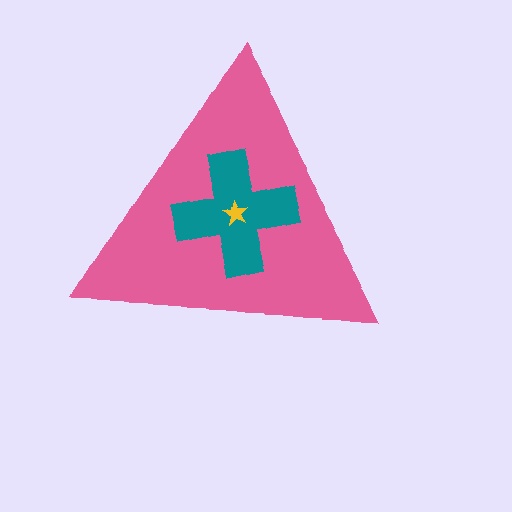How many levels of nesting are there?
3.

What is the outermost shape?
The pink triangle.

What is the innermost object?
The yellow star.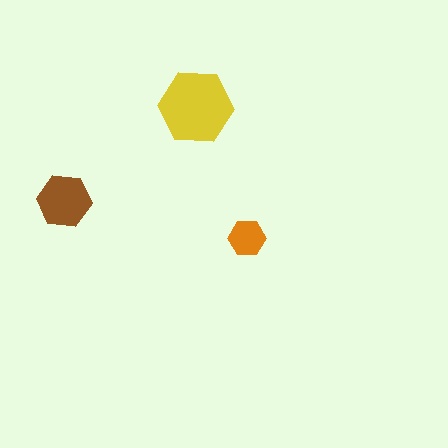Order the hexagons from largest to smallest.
the yellow one, the brown one, the orange one.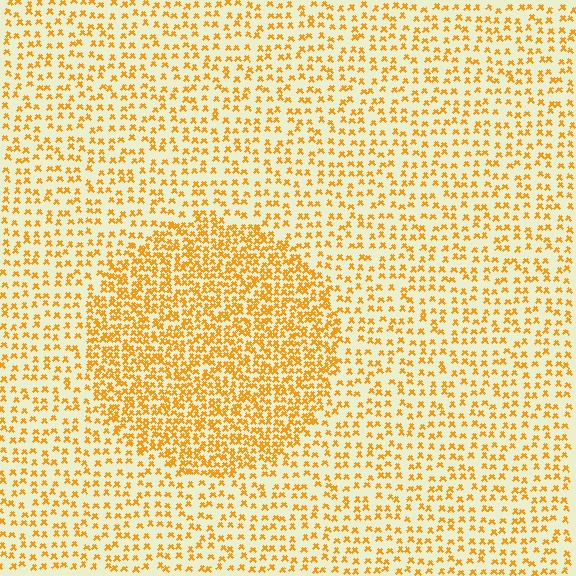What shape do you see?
I see a circle.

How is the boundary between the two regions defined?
The boundary is defined by a change in element density (approximately 2.1x ratio). All elements are the same color, size, and shape.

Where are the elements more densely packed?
The elements are more densely packed inside the circle boundary.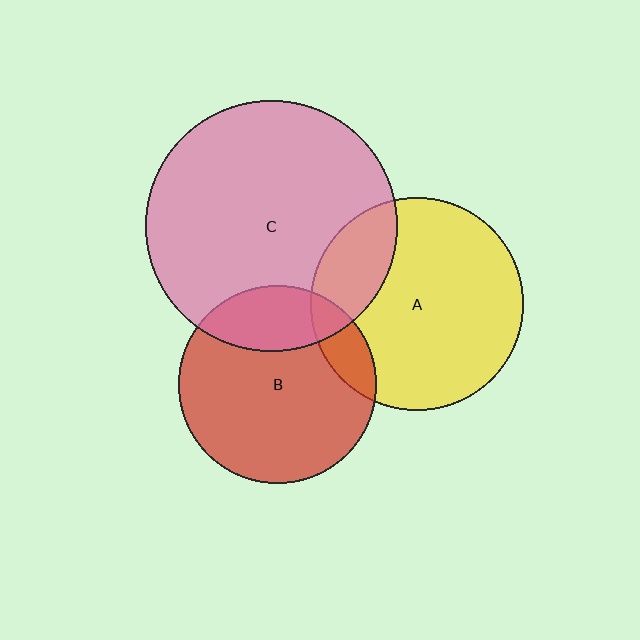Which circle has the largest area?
Circle C (pink).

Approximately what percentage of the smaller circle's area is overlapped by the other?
Approximately 20%.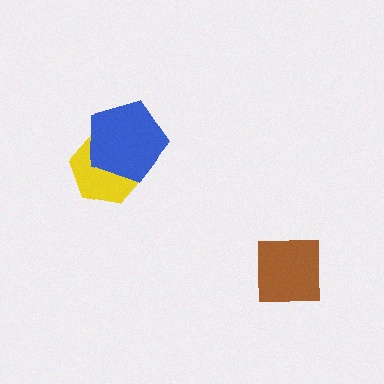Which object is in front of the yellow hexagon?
The blue pentagon is in front of the yellow hexagon.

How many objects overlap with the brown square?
0 objects overlap with the brown square.